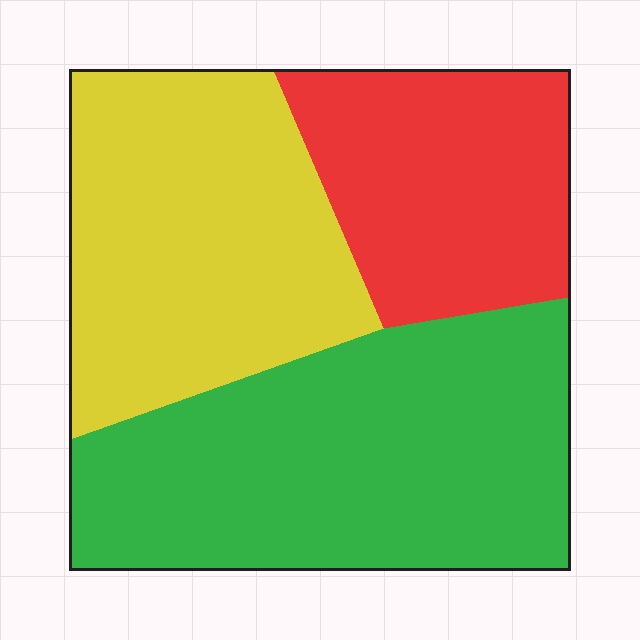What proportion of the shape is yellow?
Yellow covers 34% of the shape.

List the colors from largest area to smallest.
From largest to smallest: green, yellow, red.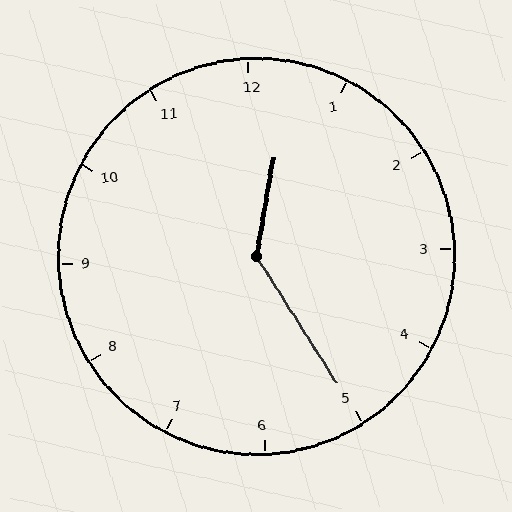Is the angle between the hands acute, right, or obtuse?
It is obtuse.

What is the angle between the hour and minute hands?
Approximately 138 degrees.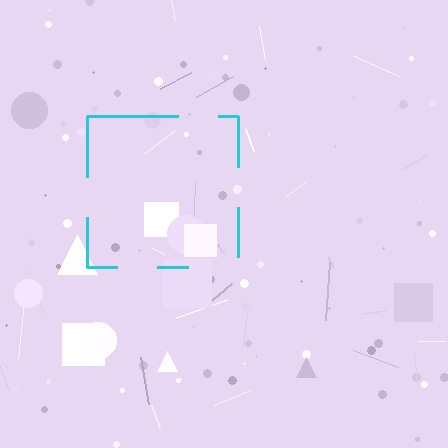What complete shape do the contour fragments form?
The contour fragments form a square.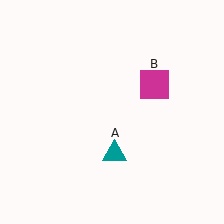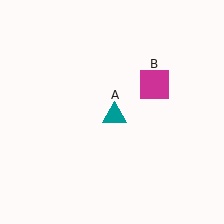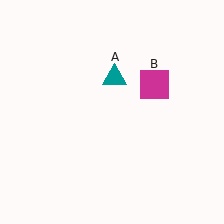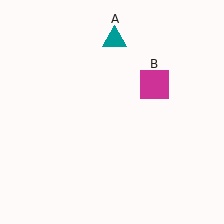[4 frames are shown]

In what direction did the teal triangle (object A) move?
The teal triangle (object A) moved up.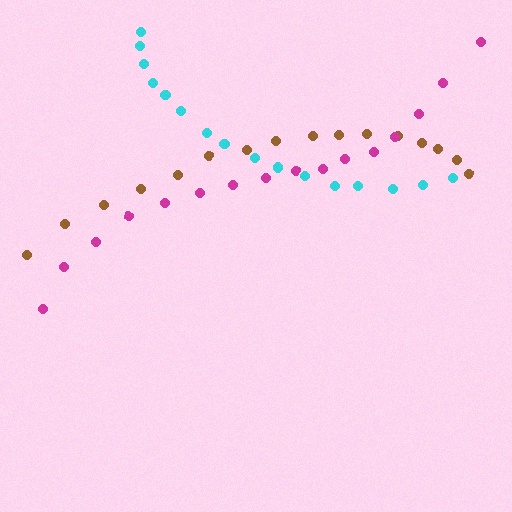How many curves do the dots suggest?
There are 3 distinct paths.